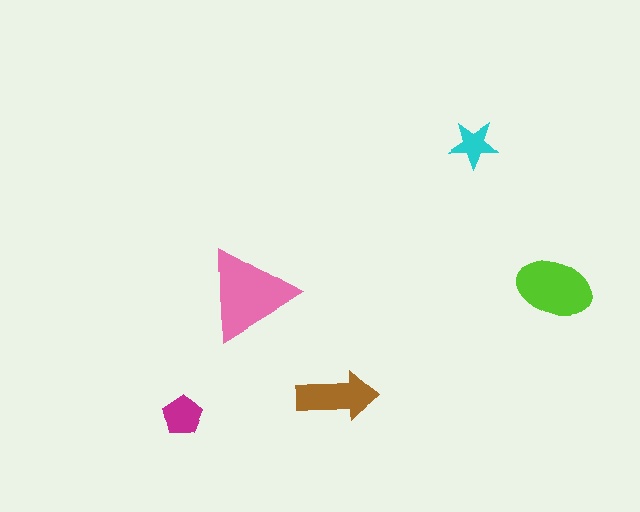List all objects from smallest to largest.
The cyan star, the magenta pentagon, the brown arrow, the lime ellipse, the pink triangle.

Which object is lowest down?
The magenta pentagon is bottommost.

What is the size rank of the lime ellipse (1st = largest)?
2nd.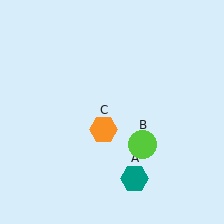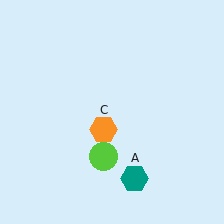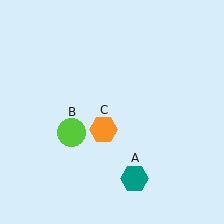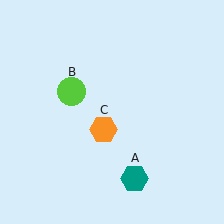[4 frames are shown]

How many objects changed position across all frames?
1 object changed position: lime circle (object B).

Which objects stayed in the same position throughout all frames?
Teal hexagon (object A) and orange hexagon (object C) remained stationary.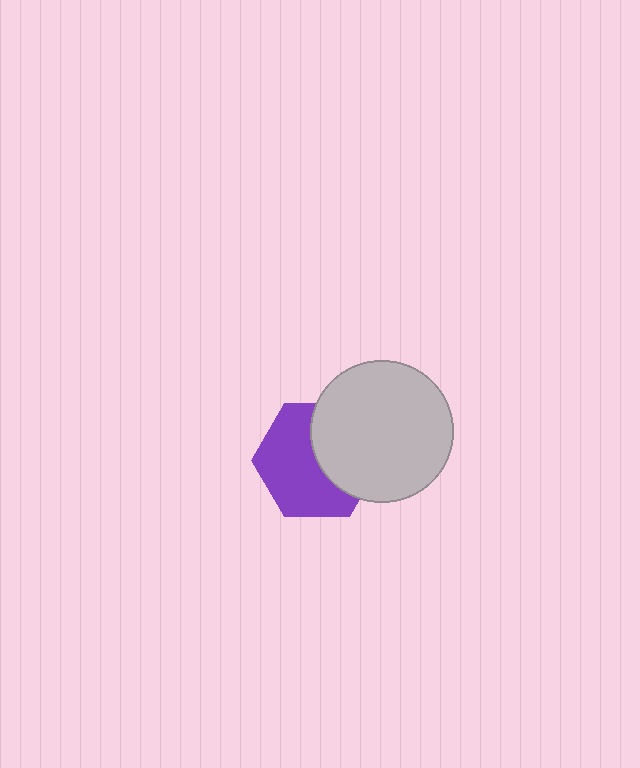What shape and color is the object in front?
The object in front is a light gray circle.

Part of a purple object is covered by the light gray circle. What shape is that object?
It is a hexagon.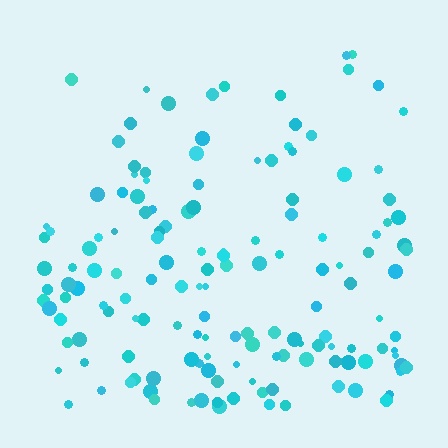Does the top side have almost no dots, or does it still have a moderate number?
Still a moderate number, just noticeably fewer than the bottom.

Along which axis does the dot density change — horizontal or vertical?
Vertical.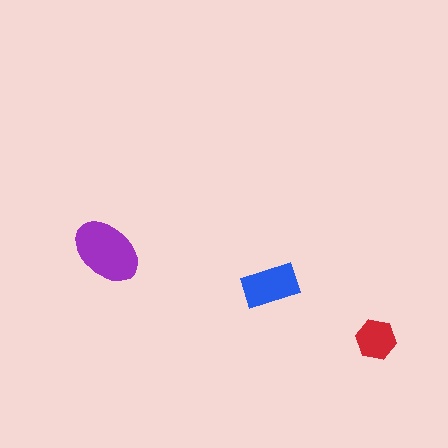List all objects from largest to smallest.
The purple ellipse, the blue rectangle, the red hexagon.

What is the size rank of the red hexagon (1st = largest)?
3rd.